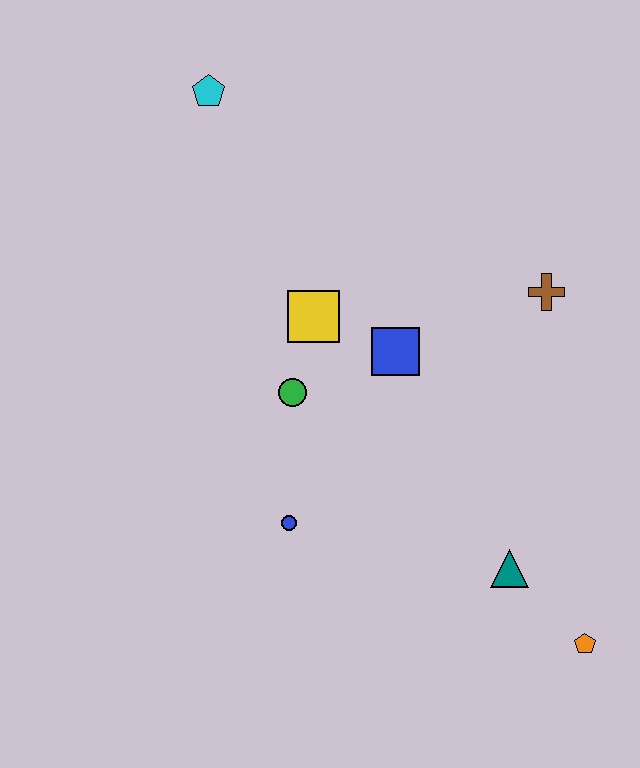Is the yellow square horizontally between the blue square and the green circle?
Yes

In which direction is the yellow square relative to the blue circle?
The yellow square is above the blue circle.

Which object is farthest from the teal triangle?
The cyan pentagon is farthest from the teal triangle.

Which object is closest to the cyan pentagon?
The yellow square is closest to the cyan pentagon.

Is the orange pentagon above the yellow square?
No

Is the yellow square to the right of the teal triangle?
No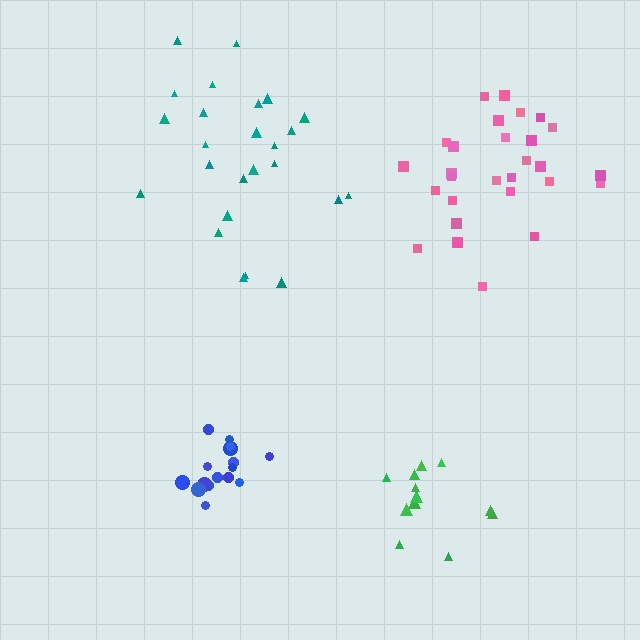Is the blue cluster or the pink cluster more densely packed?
Blue.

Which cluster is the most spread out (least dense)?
Teal.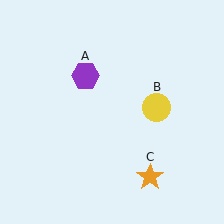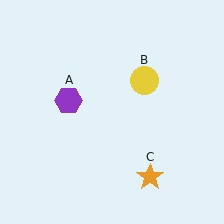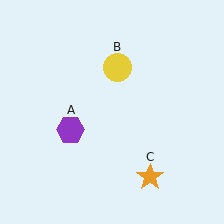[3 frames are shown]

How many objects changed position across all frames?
2 objects changed position: purple hexagon (object A), yellow circle (object B).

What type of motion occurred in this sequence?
The purple hexagon (object A), yellow circle (object B) rotated counterclockwise around the center of the scene.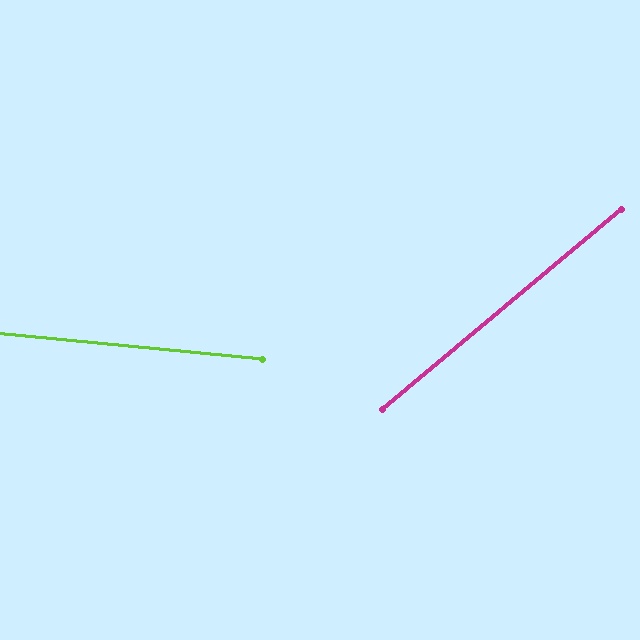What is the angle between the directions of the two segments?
Approximately 46 degrees.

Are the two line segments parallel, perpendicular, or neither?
Neither parallel nor perpendicular — they differ by about 46°.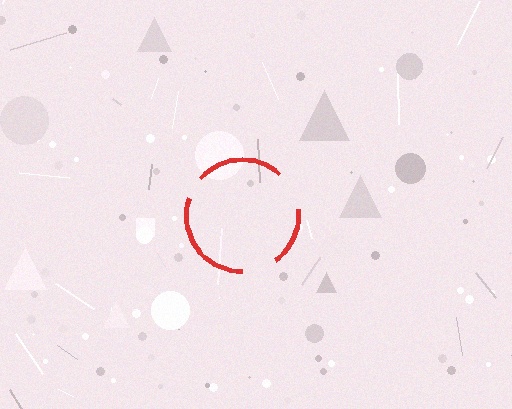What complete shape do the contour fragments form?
The contour fragments form a circle.